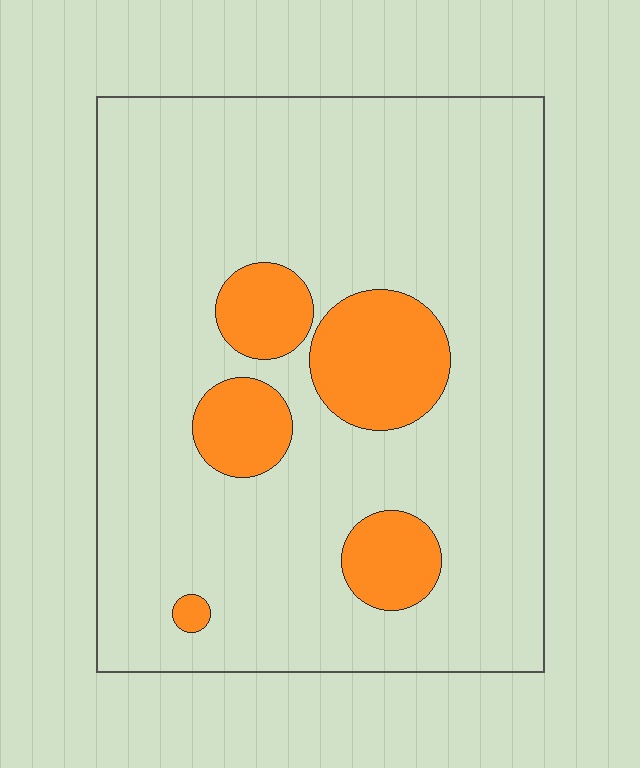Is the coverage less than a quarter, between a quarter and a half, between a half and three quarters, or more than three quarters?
Less than a quarter.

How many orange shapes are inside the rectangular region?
5.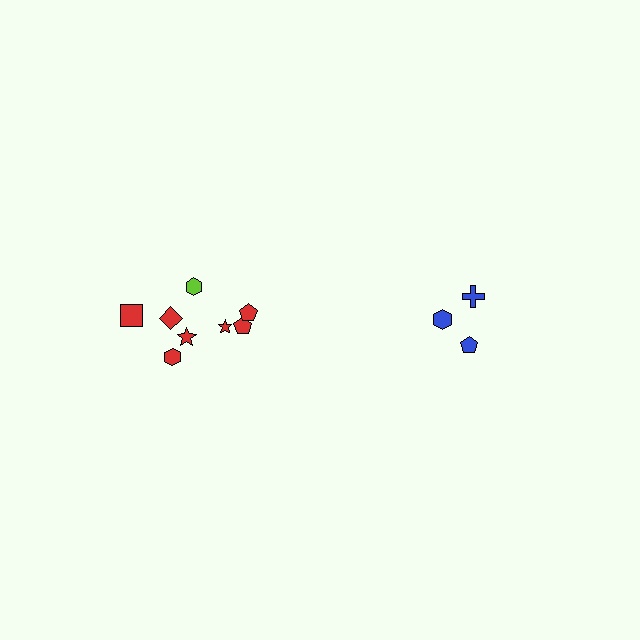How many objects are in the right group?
There are 3 objects.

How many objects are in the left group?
There are 8 objects.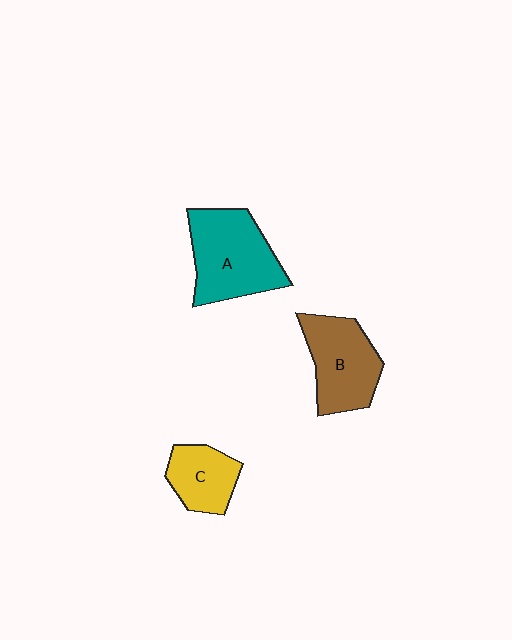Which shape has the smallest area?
Shape C (yellow).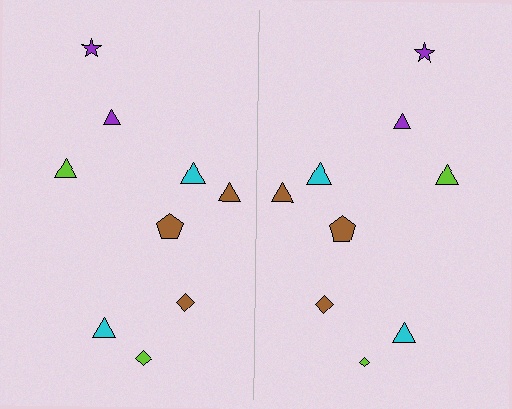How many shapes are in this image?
There are 18 shapes in this image.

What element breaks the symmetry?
The lime diamond on the right side has a different size than its mirror counterpart.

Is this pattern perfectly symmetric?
No, the pattern is not perfectly symmetric. The lime diamond on the right side has a different size than its mirror counterpart.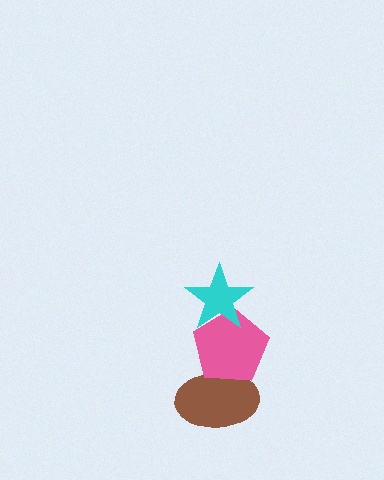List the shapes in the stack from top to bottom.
From top to bottom: the cyan star, the pink pentagon, the brown ellipse.